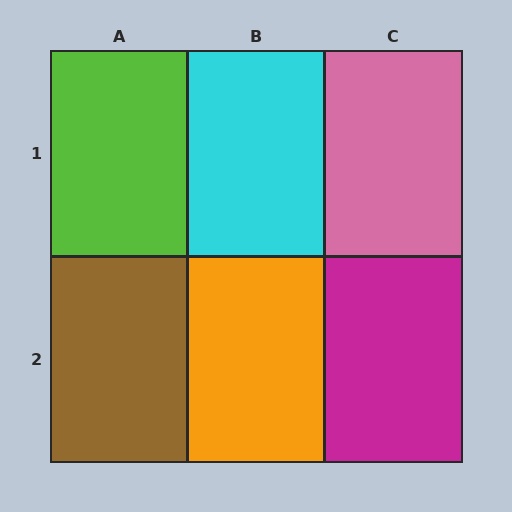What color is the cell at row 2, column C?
Magenta.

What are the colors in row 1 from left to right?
Lime, cyan, pink.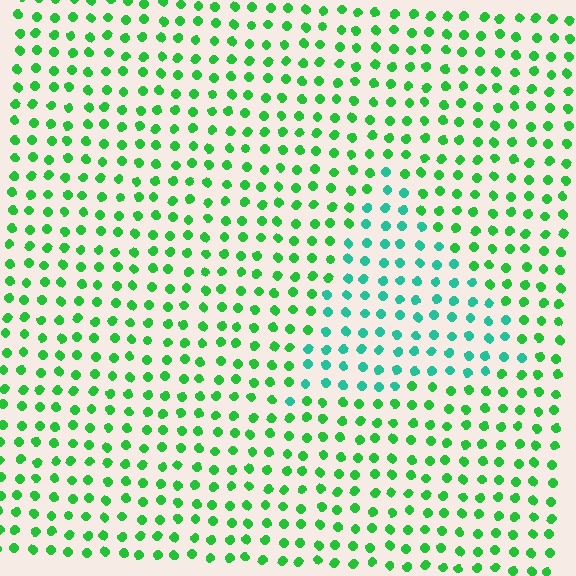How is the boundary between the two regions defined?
The boundary is defined purely by a slight shift in hue (about 39 degrees). Spacing, size, and orientation are identical on both sides.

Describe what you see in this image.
The image is filled with small green elements in a uniform arrangement. A triangle-shaped region is visible where the elements are tinted to a slightly different hue, forming a subtle color boundary.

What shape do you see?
I see a triangle.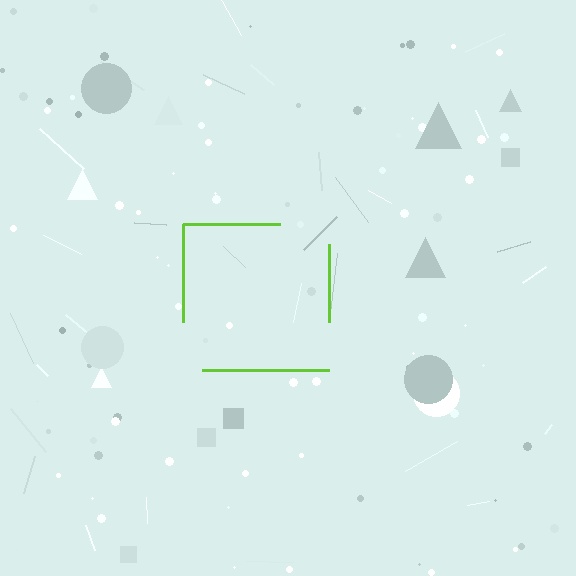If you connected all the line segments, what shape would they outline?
They would outline a square.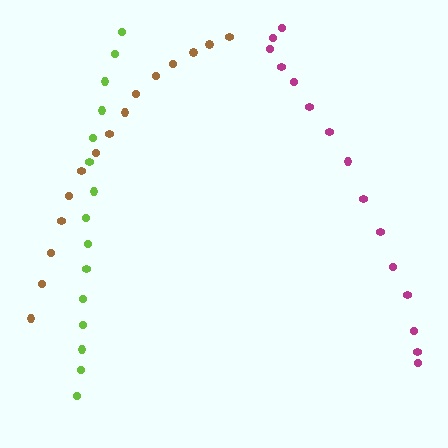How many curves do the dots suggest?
There are 3 distinct paths.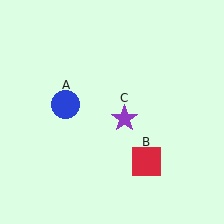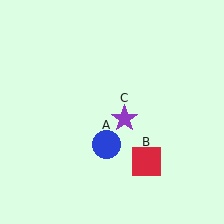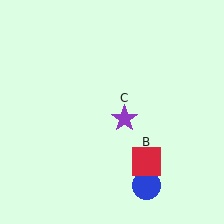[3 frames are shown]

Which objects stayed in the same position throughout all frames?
Red square (object B) and purple star (object C) remained stationary.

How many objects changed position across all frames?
1 object changed position: blue circle (object A).